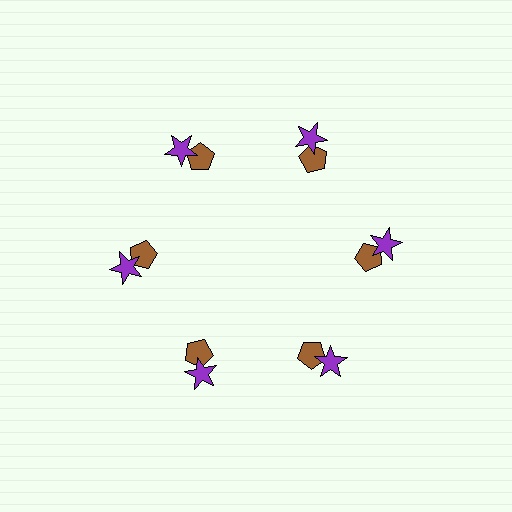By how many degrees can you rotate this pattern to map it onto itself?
The pattern maps onto itself every 60 degrees of rotation.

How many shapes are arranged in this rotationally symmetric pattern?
There are 12 shapes, arranged in 6 groups of 2.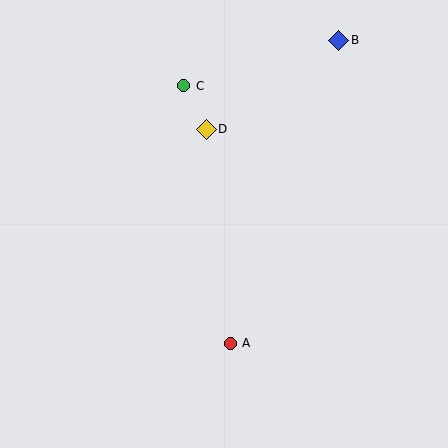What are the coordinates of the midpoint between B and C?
The midpoint between B and C is at (261, 63).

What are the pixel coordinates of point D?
Point D is at (206, 129).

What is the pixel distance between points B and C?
The distance between B and C is 161 pixels.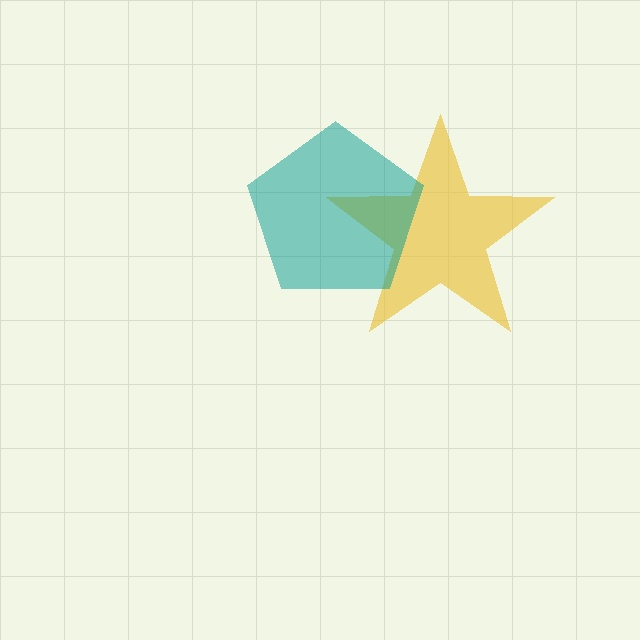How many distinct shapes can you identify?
There are 2 distinct shapes: a yellow star, a teal pentagon.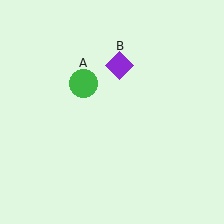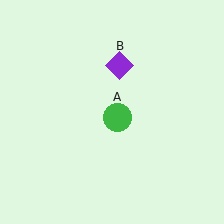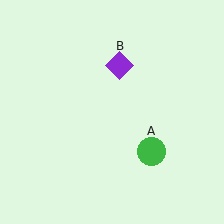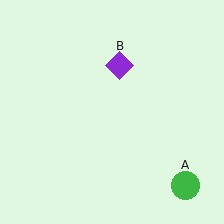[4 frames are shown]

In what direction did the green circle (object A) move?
The green circle (object A) moved down and to the right.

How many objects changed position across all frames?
1 object changed position: green circle (object A).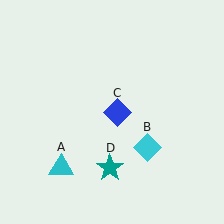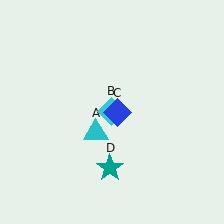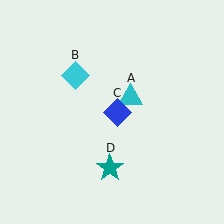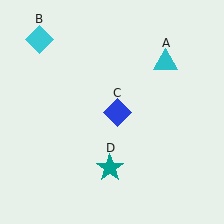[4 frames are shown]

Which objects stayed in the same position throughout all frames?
Blue diamond (object C) and teal star (object D) remained stationary.